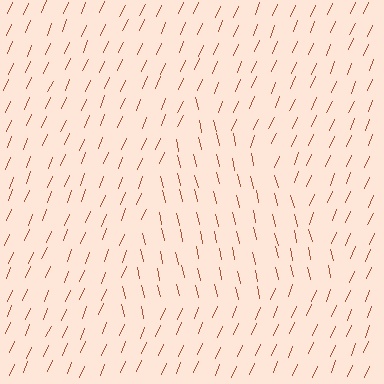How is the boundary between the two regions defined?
The boundary is defined purely by a change in line orientation (approximately 36 degrees difference). All lines are the same color and thickness.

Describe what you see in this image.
The image is filled with small brown line segments. A triangle region in the image has lines oriented differently from the surrounding lines, creating a visible texture boundary.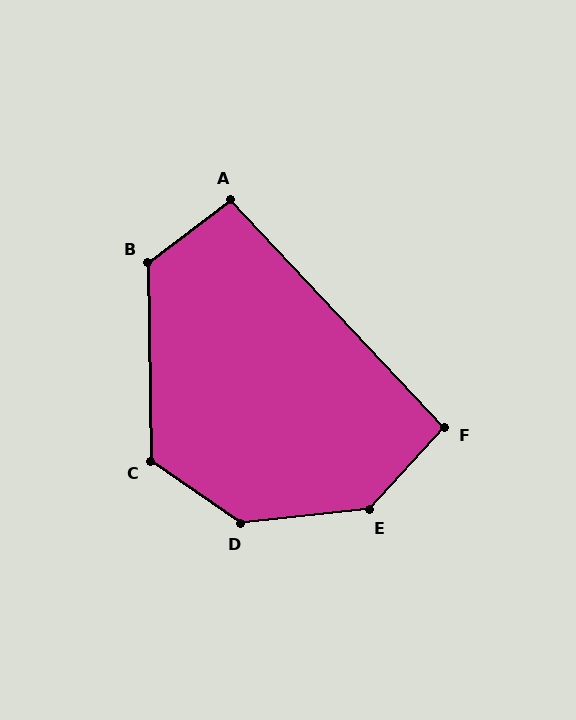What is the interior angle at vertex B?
Approximately 127 degrees (obtuse).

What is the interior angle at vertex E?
Approximately 138 degrees (obtuse).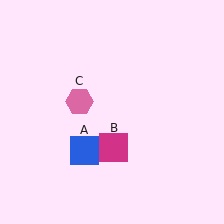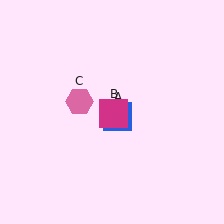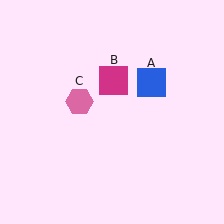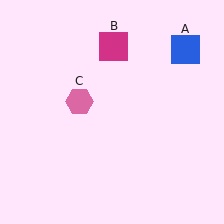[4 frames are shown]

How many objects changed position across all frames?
2 objects changed position: blue square (object A), magenta square (object B).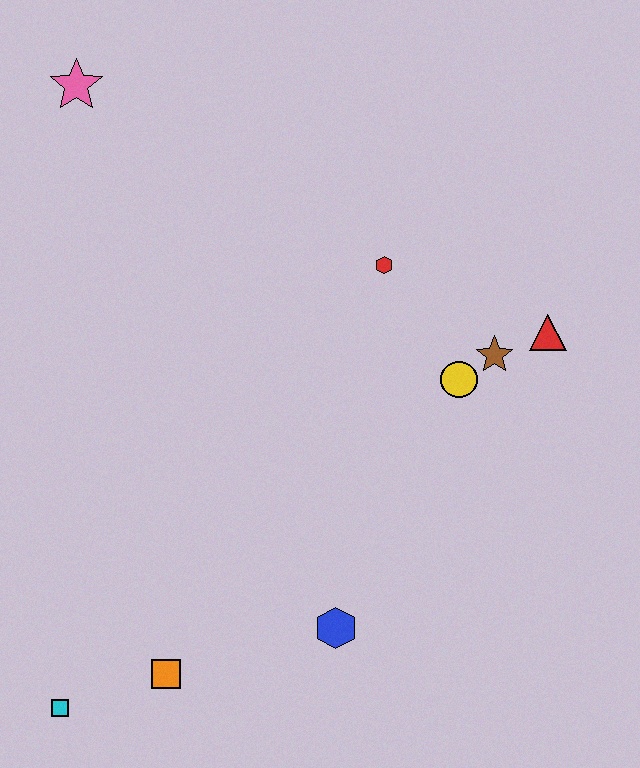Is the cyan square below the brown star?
Yes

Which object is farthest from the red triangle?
The cyan square is farthest from the red triangle.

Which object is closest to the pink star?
The red hexagon is closest to the pink star.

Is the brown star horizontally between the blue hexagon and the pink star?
No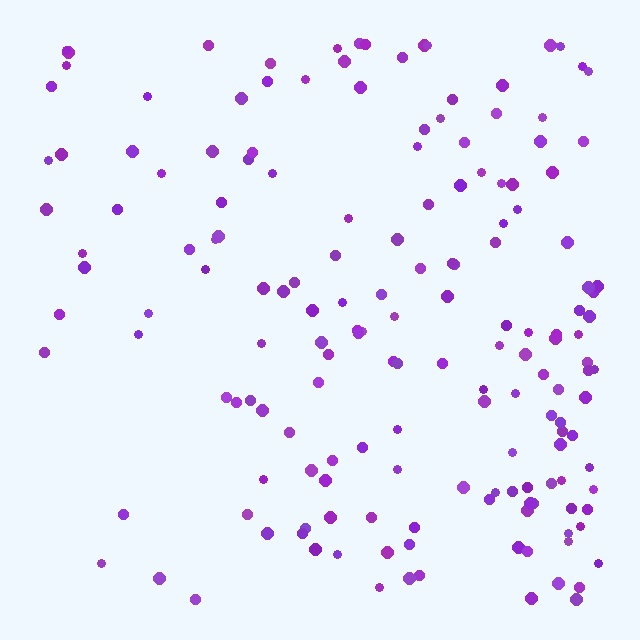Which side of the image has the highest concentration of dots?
The right.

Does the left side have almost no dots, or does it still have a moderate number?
Still a moderate number, just noticeably fewer than the right.